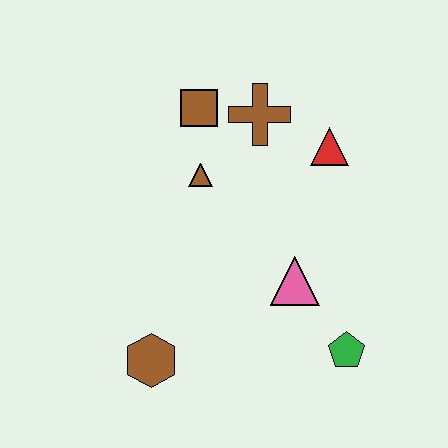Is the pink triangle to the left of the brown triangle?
No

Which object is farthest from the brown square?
The green pentagon is farthest from the brown square.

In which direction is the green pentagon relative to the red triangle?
The green pentagon is below the red triangle.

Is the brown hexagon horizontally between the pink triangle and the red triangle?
No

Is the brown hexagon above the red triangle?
No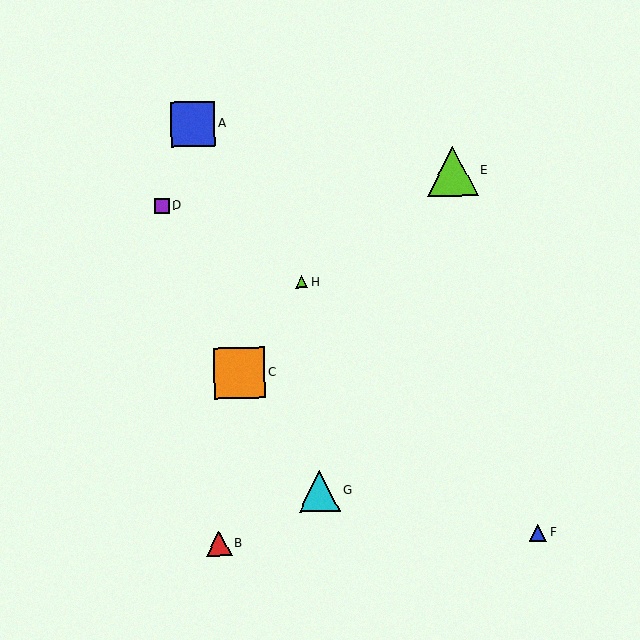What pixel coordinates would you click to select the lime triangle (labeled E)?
Click at (452, 171) to select the lime triangle E.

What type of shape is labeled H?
Shape H is a lime triangle.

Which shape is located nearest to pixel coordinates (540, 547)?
The blue triangle (labeled F) at (538, 533) is nearest to that location.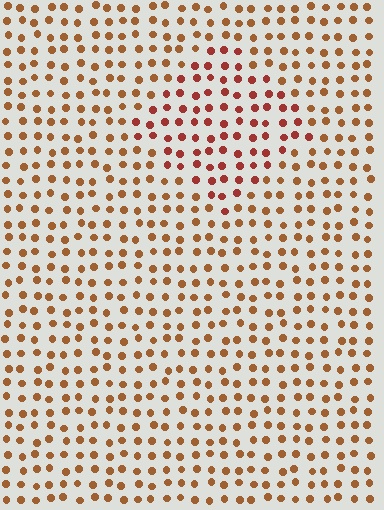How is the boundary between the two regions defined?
The boundary is defined purely by a slight shift in hue (about 24 degrees). Spacing, size, and orientation are identical on both sides.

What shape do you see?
I see a diamond.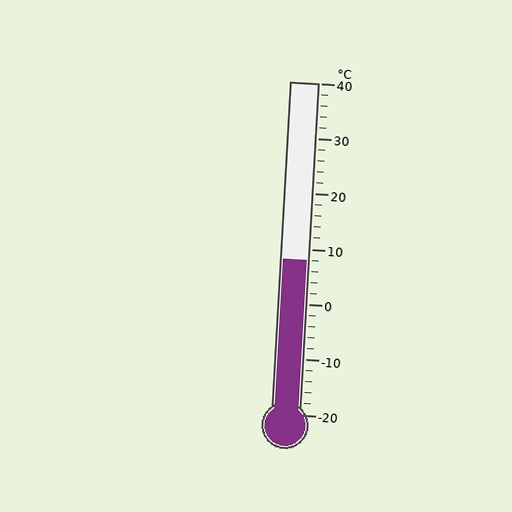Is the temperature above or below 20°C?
The temperature is below 20°C.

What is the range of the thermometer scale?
The thermometer scale ranges from -20°C to 40°C.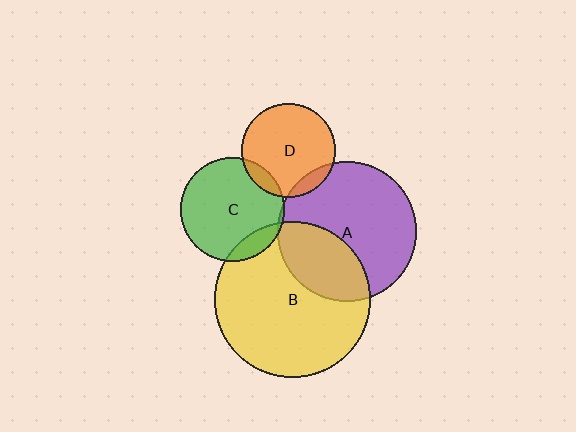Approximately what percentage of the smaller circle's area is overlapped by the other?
Approximately 5%.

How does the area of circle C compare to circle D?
Approximately 1.2 times.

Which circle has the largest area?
Circle B (yellow).